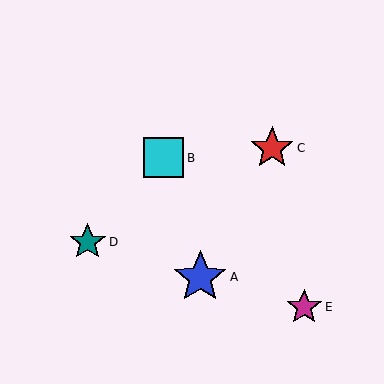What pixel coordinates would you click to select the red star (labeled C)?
Click at (272, 148) to select the red star C.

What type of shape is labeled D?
Shape D is a teal star.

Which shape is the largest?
The blue star (labeled A) is the largest.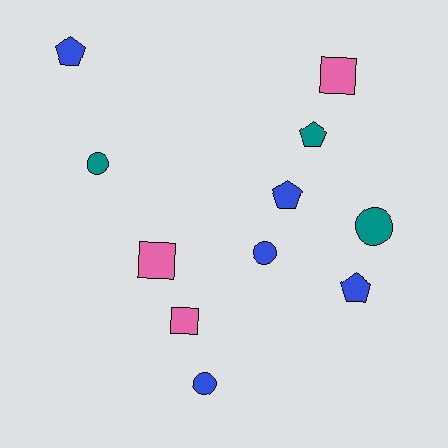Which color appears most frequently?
Blue, with 5 objects.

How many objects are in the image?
There are 11 objects.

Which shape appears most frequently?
Circle, with 4 objects.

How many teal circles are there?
There are 2 teal circles.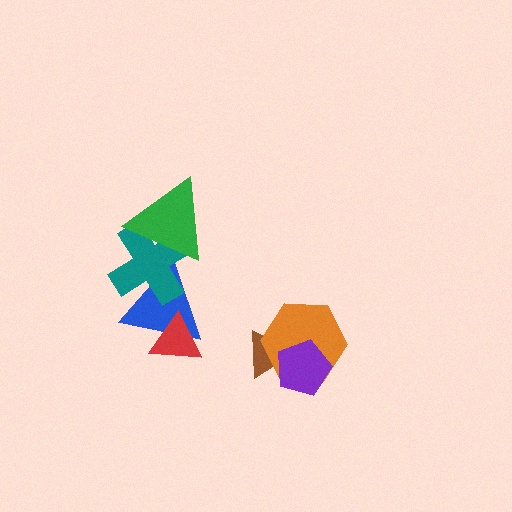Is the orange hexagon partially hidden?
Yes, it is partially covered by another shape.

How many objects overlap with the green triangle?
2 objects overlap with the green triangle.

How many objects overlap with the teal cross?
2 objects overlap with the teal cross.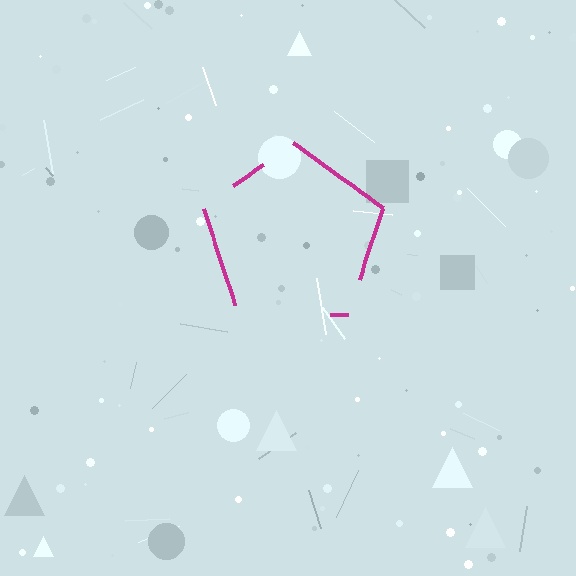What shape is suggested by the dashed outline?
The dashed outline suggests a pentagon.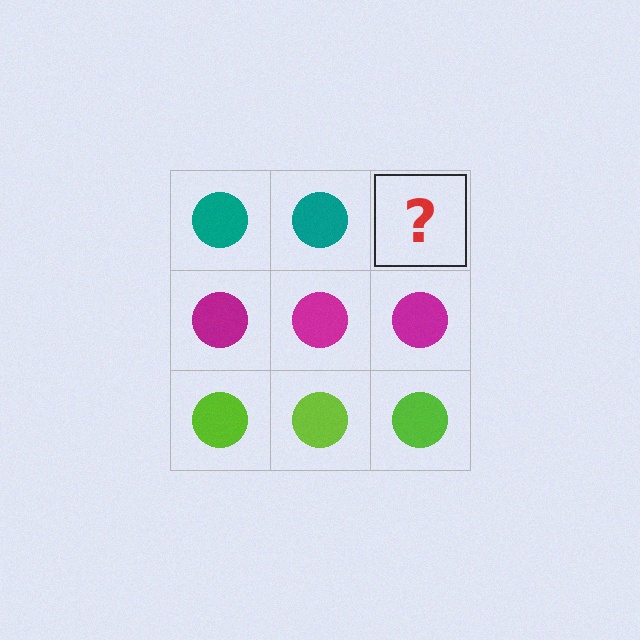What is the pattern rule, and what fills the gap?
The rule is that each row has a consistent color. The gap should be filled with a teal circle.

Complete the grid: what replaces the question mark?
The question mark should be replaced with a teal circle.